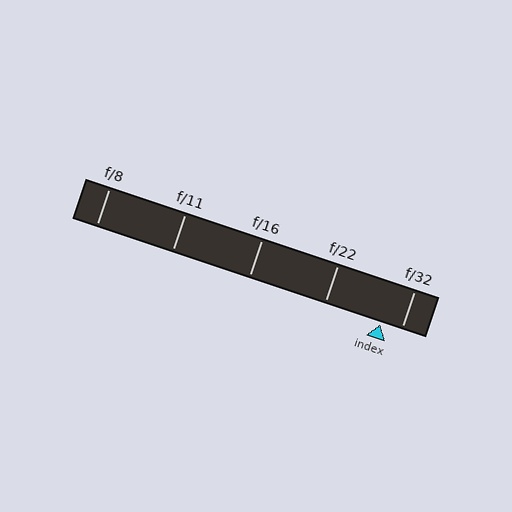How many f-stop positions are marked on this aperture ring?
There are 5 f-stop positions marked.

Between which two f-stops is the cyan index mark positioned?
The index mark is between f/22 and f/32.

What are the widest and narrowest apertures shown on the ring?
The widest aperture shown is f/8 and the narrowest is f/32.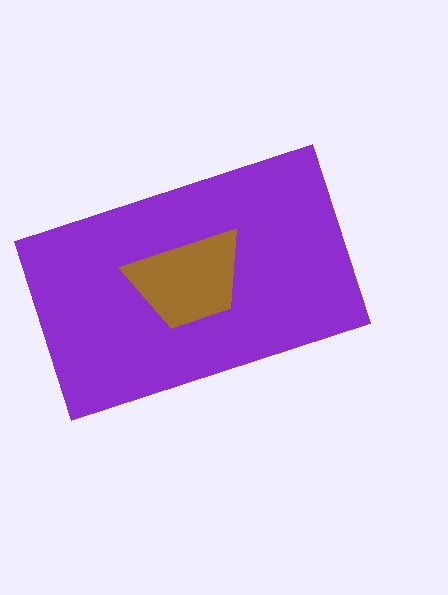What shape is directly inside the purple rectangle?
The brown trapezoid.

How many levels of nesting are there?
2.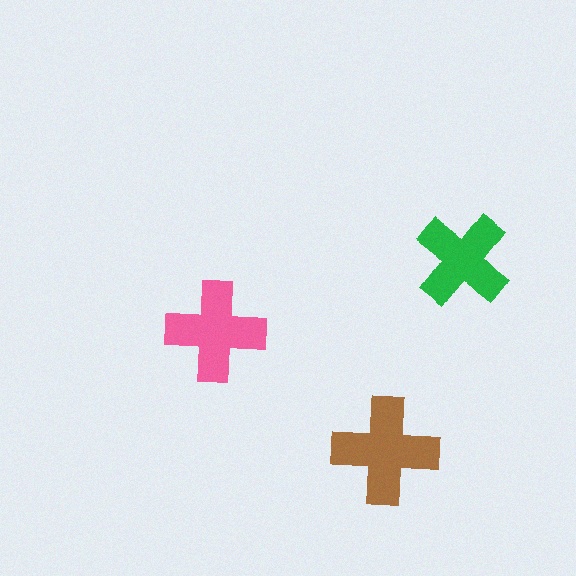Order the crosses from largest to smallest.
the brown one, the pink one, the green one.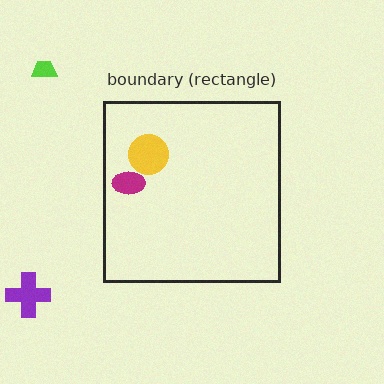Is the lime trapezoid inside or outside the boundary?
Outside.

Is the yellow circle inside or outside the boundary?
Inside.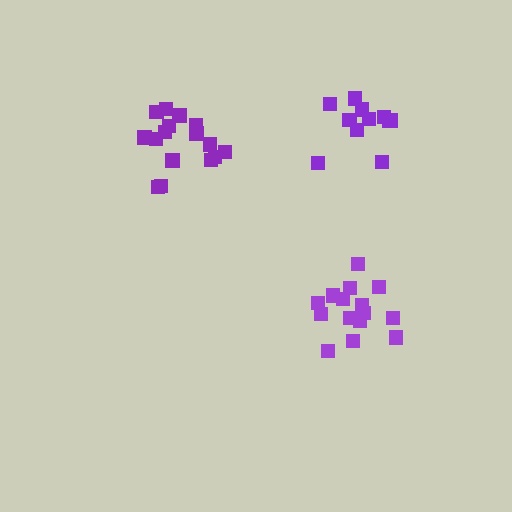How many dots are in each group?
Group 1: 15 dots, Group 2: 16 dots, Group 3: 11 dots (42 total).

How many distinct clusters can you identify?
There are 3 distinct clusters.